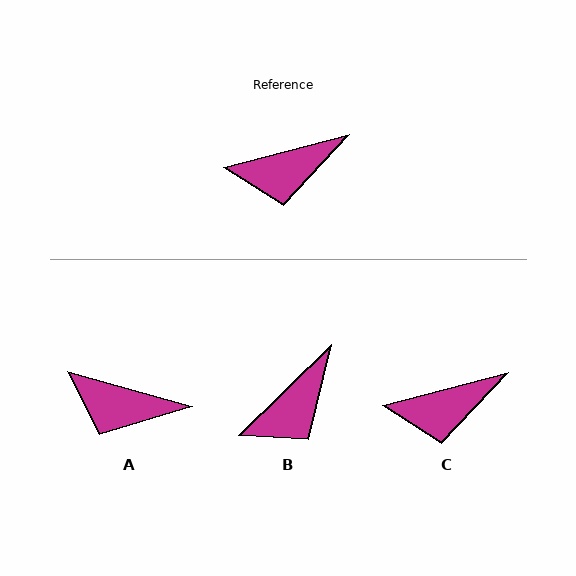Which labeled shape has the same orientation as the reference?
C.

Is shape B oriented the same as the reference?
No, it is off by about 30 degrees.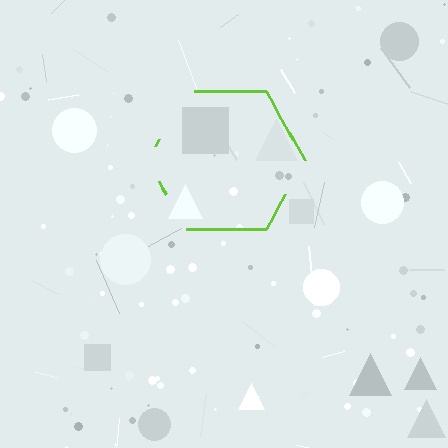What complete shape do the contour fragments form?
The contour fragments form a hexagon.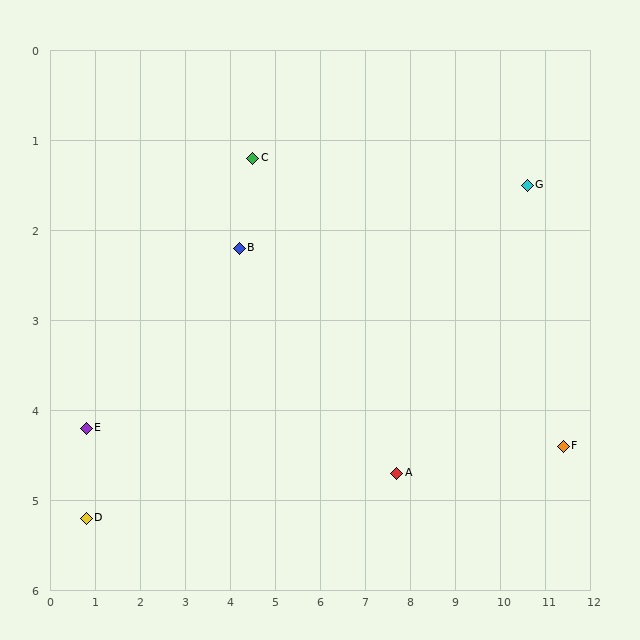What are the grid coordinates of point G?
Point G is at approximately (10.6, 1.5).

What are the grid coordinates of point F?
Point F is at approximately (11.4, 4.4).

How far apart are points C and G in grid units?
Points C and G are about 6.1 grid units apart.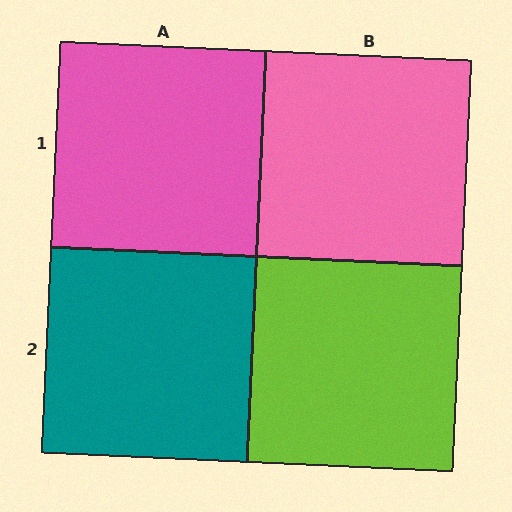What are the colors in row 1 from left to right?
Pink, pink.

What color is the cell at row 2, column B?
Lime.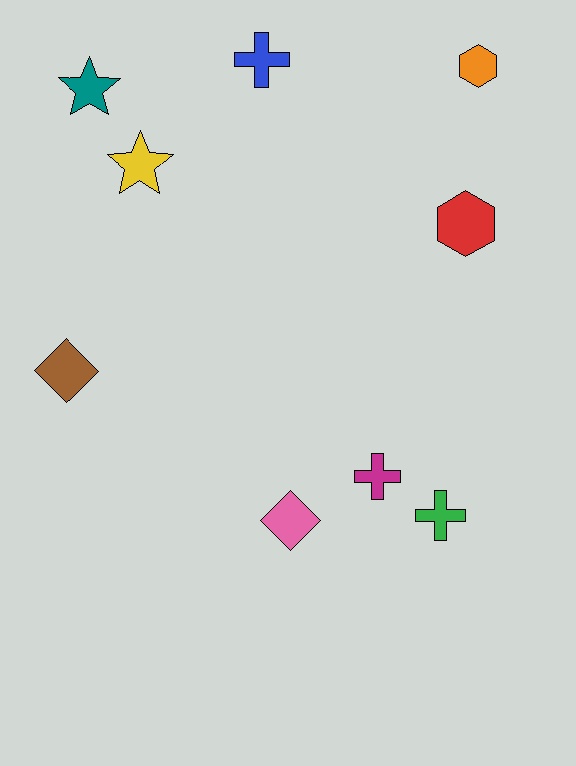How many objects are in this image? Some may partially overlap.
There are 9 objects.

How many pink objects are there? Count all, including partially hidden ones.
There is 1 pink object.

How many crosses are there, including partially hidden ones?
There are 3 crosses.